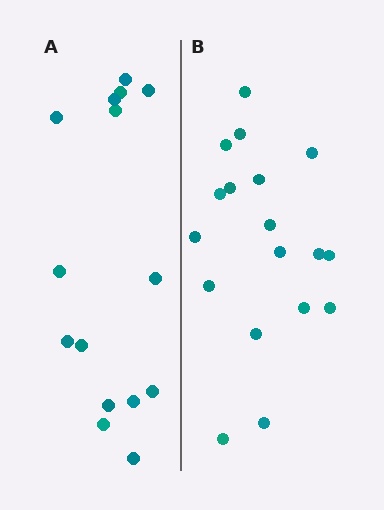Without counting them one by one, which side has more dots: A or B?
Region B (the right region) has more dots.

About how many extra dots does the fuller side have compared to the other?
Region B has just a few more — roughly 2 or 3 more dots than region A.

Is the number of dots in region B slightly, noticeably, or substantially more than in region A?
Region B has only slightly more — the two regions are fairly close. The ratio is roughly 1.2 to 1.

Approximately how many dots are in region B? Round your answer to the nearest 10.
About 20 dots. (The exact count is 18, which rounds to 20.)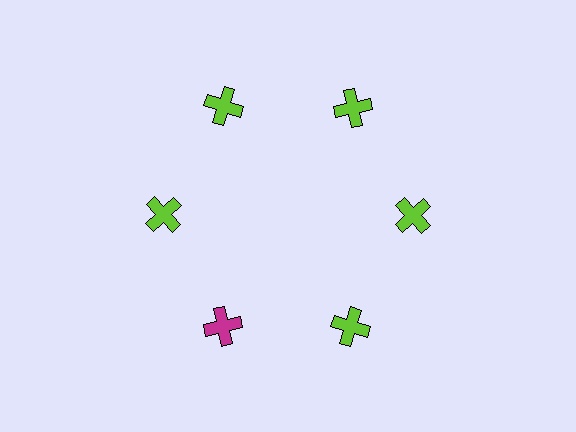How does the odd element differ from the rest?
It has a different color: magenta instead of lime.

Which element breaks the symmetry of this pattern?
The magenta cross at roughly the 7 o'clock position breaks the symmetry. All other shapes are lime crosses.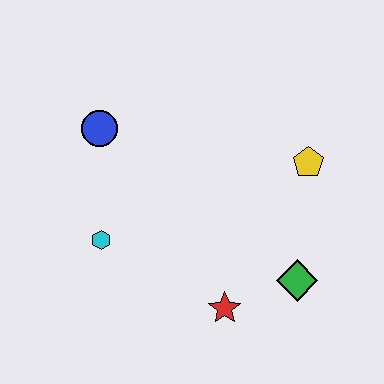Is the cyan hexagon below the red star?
No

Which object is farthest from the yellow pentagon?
The cyan hexagon is farthest from the yellow pentagon.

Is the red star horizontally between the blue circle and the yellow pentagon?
Yes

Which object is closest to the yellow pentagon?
The green diamond is closest to the yellow pentagon.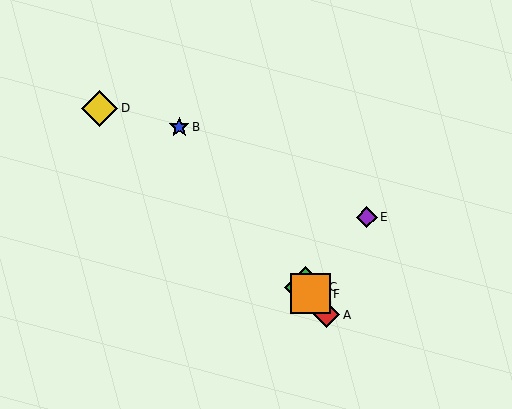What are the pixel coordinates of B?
Object B is at (179, 127).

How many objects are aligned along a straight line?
4 objects (A, B, C, F) are aligned along a straight line.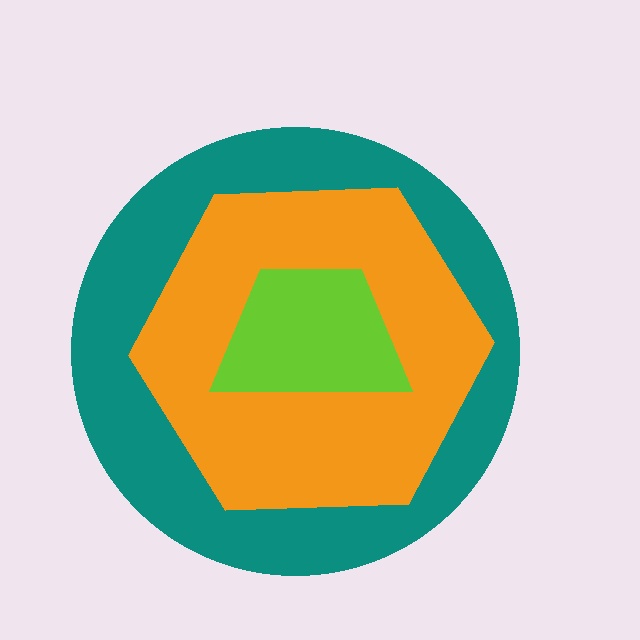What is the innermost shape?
The lime trapezoid.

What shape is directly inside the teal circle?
The orange hexagon.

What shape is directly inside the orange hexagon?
The lime trapezoid.